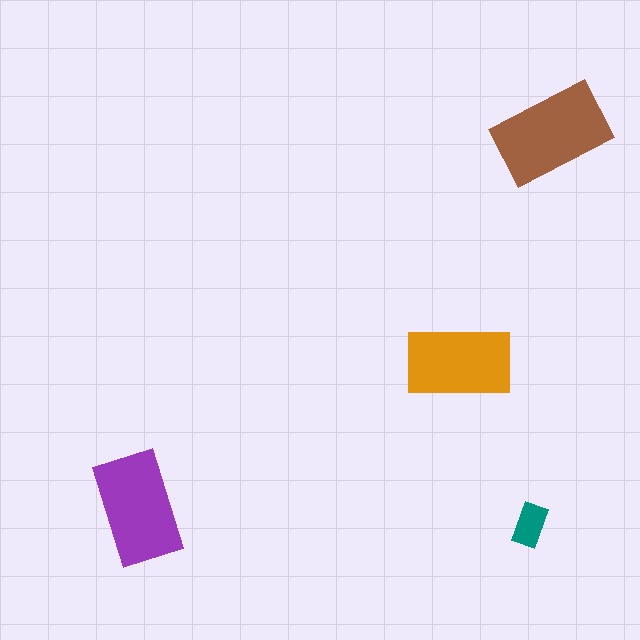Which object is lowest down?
The teal rectangle is bottommost.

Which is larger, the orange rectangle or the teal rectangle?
The orange one.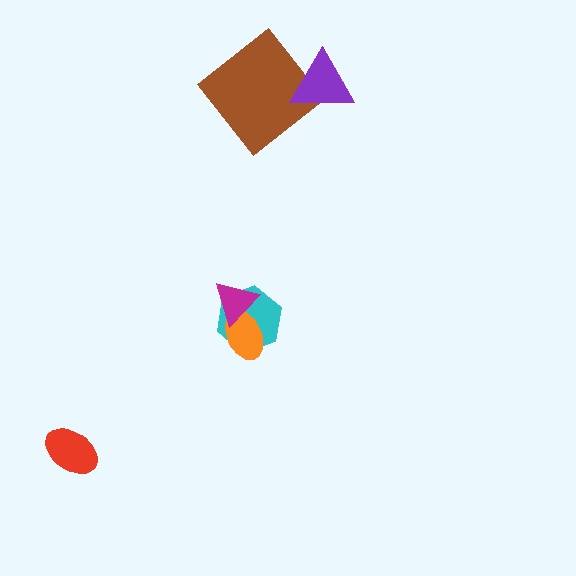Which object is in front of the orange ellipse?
The magenta triangle is in front of the orange ellipse.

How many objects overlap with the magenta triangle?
2 objects overlap with the magenta triangle.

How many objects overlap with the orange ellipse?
2 objects overlap with the orange ellipse.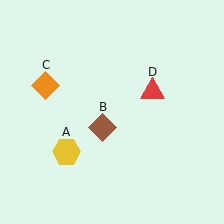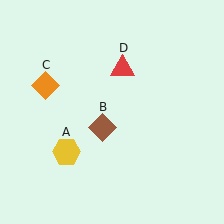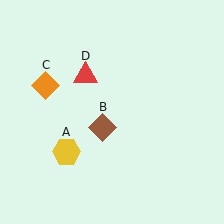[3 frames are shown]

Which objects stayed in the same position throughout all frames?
Yellow hexagon (object A) and brown diamond (object B) and orange diamond (object C) remained stationary.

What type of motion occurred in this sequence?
The red triangle (object D) rotated counterclockwise around the center of the scene.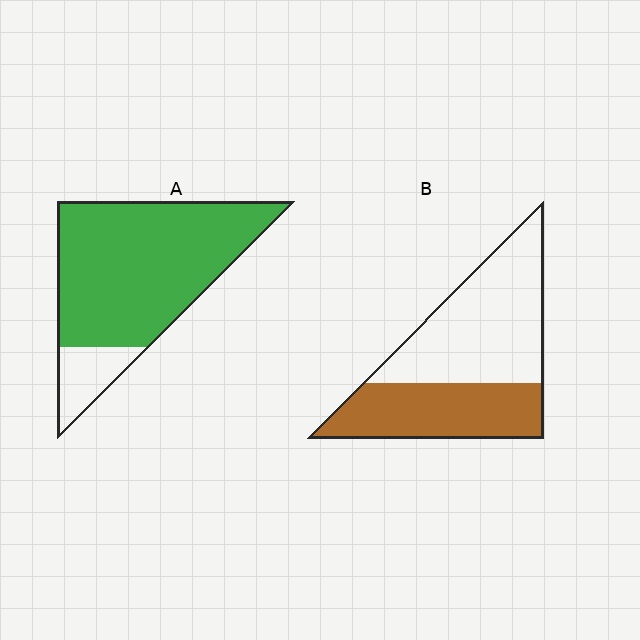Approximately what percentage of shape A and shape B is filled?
A is approximately 85% and B is approximately 40%.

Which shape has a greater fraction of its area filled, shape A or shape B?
Shape A.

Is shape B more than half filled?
No.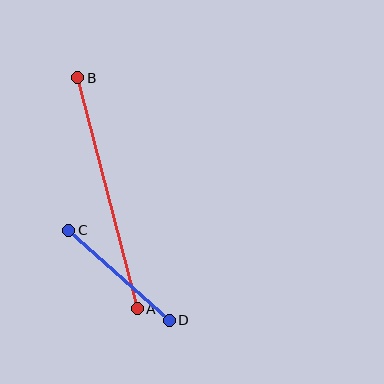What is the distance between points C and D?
The distance is approximately 135 pixels.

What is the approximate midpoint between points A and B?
The midpoint is at approximately (107, 193) pixels.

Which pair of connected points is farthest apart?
Points A and B are farthest apart.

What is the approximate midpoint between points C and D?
The midpoint is at approximately (119, 275) pixels.